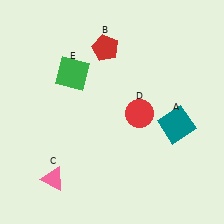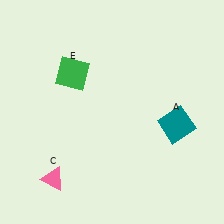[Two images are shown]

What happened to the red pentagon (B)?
The red pentagon (B) was removed in Image 2. It was in the top-left area of Image 1.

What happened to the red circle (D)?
The red circle (D) was removed in Image 2. It was in the bottom-right area of Image 1.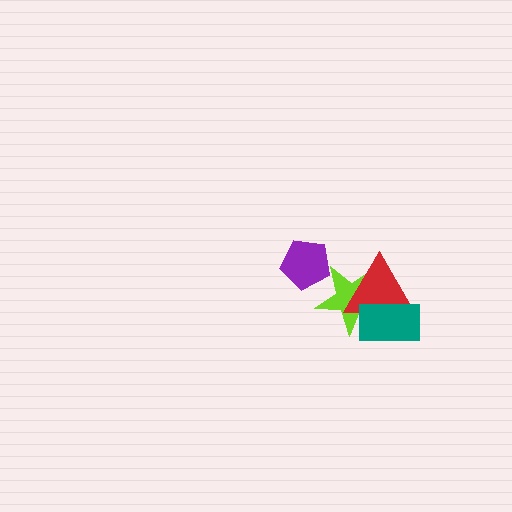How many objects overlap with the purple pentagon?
1 object overlaps with the purple pentagon.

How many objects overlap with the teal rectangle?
2 objects overlap with the teal rectangle.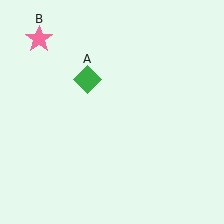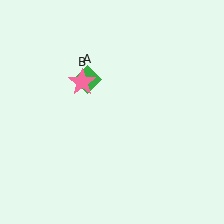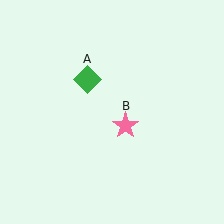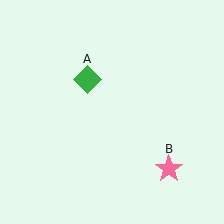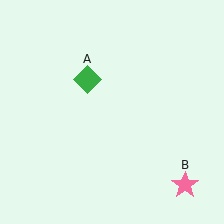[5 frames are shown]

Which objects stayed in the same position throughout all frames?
Green diamond (object A) remained stationary.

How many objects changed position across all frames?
1 object changed position: pink star (object B).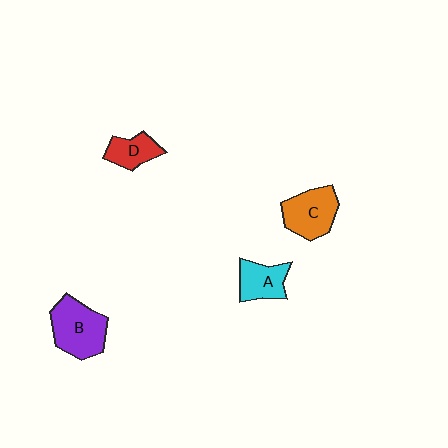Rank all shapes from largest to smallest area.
From largest to smallest: B (purple), C (orange), A (cyan), D (red).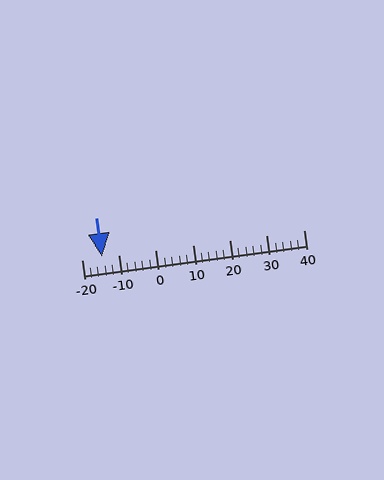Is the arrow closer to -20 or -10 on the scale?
The arrow is closer to -10.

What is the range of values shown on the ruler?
The ruler shows values from -20 to 40.